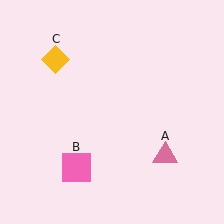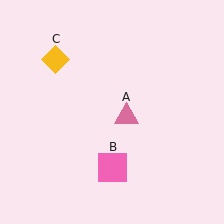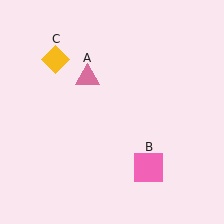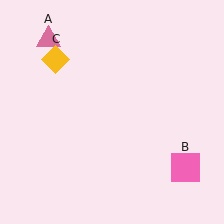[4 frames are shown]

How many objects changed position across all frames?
2 objects changed position: pink triangle (object A), pink square (object B).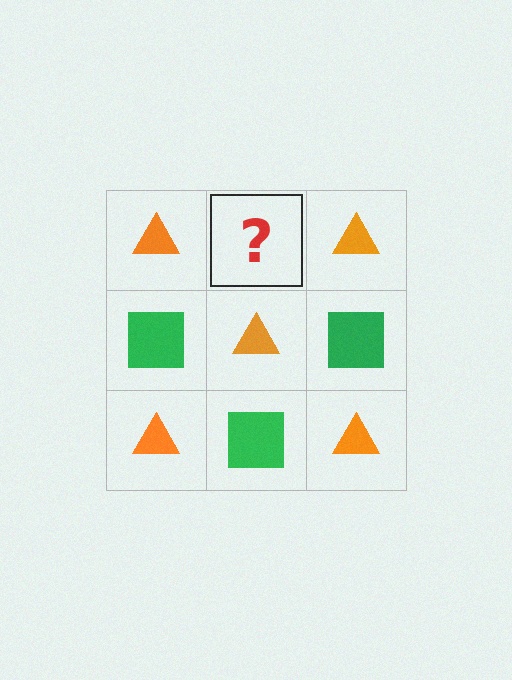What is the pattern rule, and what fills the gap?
The rule is that it alternates orange triangle and green square in a checkerboard pattern. The gap should be filled with a green square.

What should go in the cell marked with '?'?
The missing cell should contain a green square.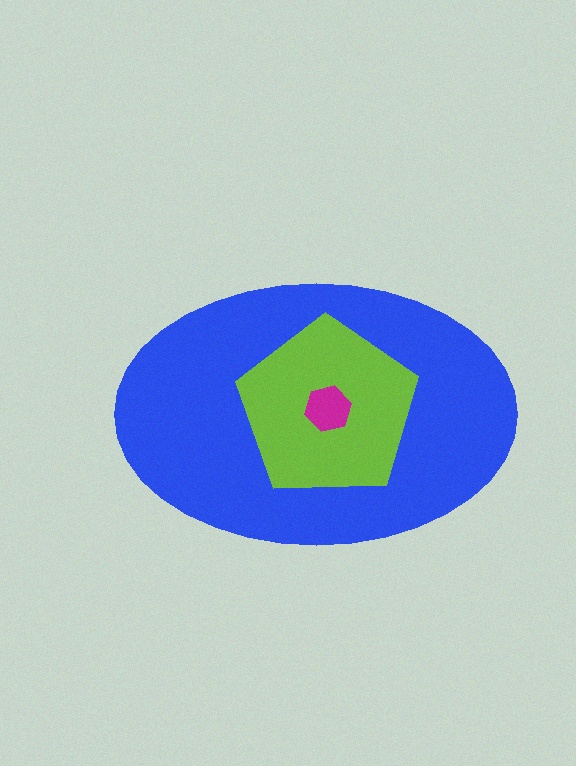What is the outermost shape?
The blue ellipse.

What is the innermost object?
The magenta hexagon.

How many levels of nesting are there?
3.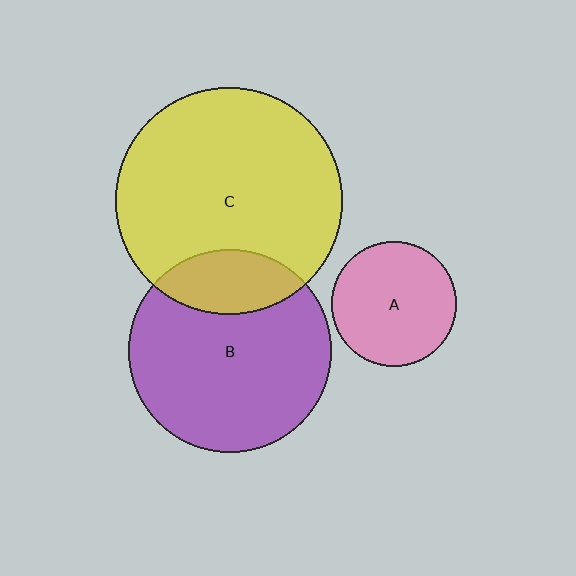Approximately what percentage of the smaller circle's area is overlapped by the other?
Approximately 20%.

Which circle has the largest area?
Circle C (yellow).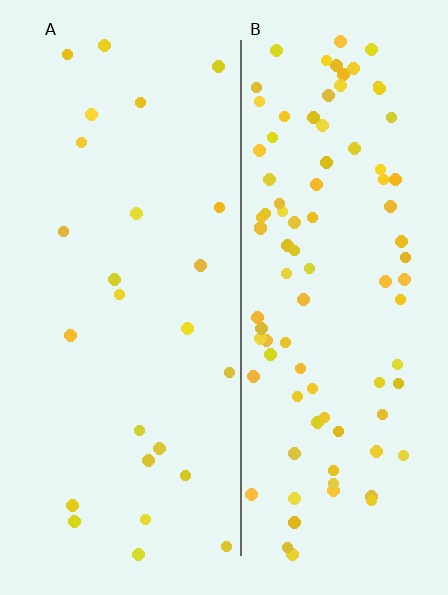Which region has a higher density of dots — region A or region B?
B (the right).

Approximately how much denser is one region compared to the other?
Approximately 3.7× — region B over region A.